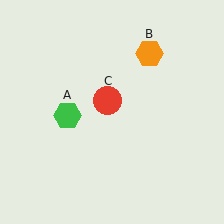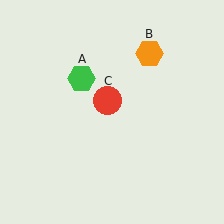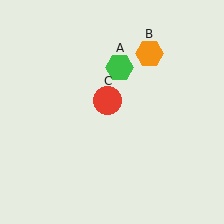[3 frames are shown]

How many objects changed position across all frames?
1 object changed position: green hexagon (object A).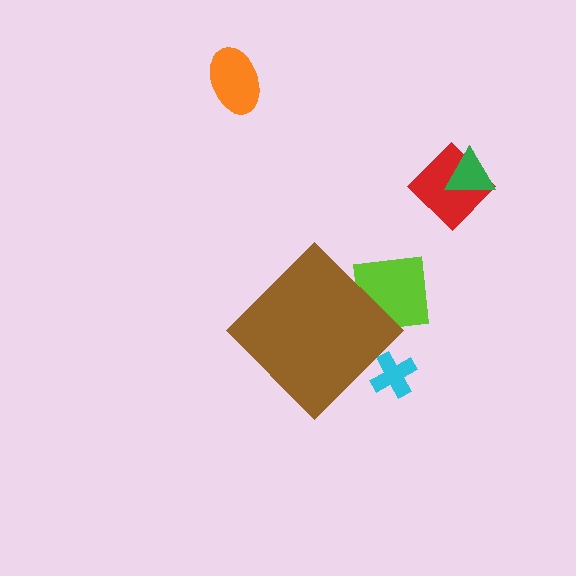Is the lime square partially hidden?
Yes, the lime square is partially hidden behind the brown diamond.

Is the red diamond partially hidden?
No, the red diamond is fully visible.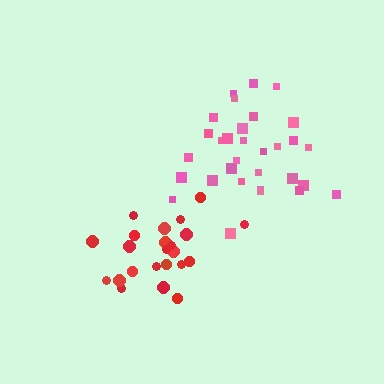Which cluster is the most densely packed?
Pink.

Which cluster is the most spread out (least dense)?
Red.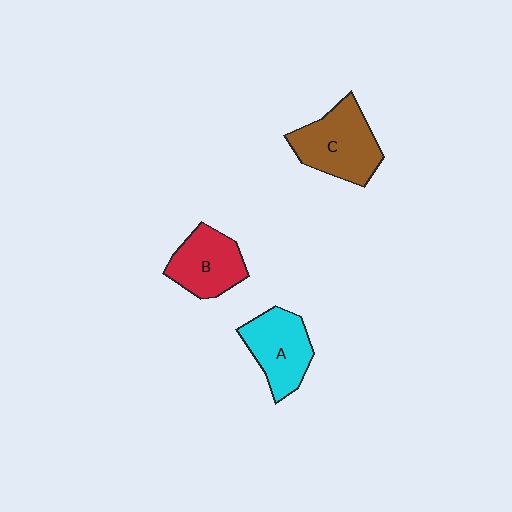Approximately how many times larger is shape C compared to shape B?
Approximately 1.2 times.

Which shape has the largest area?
Shape C (brown).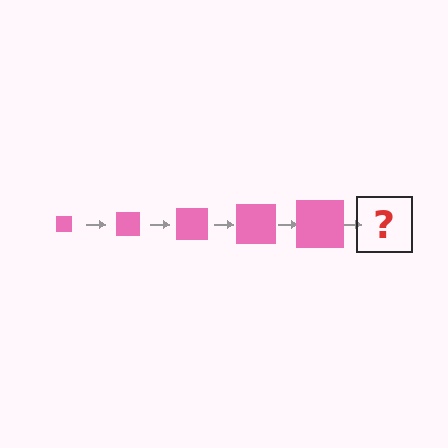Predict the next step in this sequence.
The next step is a pink square, larger than the previous one.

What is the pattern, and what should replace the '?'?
The pattern is that the square gets progressively larger each step. The '?' should be a pink square, larger than the previous one.